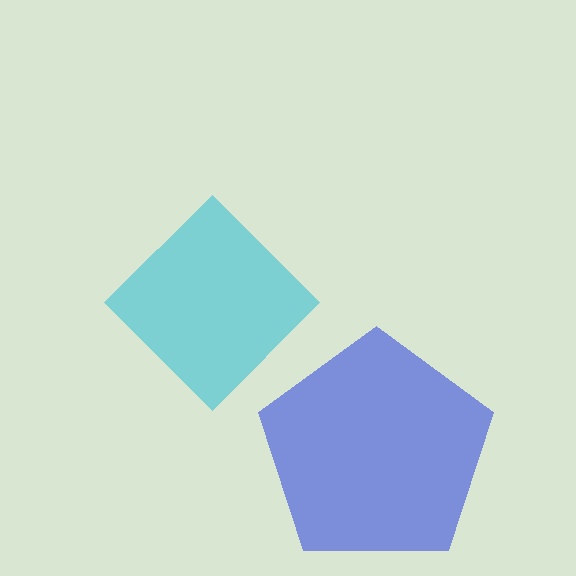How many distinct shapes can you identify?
There are 2 distinct shapes: a cyan diamond, a blue pentagon.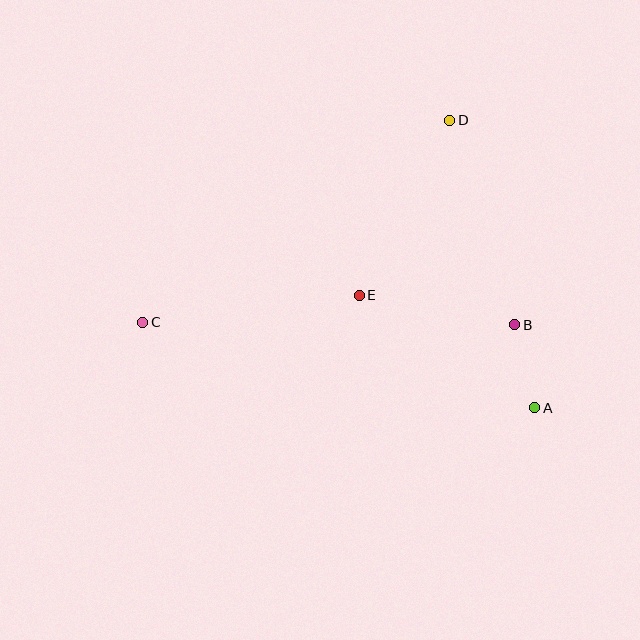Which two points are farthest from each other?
Points A and C are farthest from each other.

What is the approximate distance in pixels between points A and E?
The distance between A and E is approximately 209 pixels.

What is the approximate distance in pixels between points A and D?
The distance between A and D is approximately 300 pixels.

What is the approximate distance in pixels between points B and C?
The distance between B and C is approximately 372 pixels.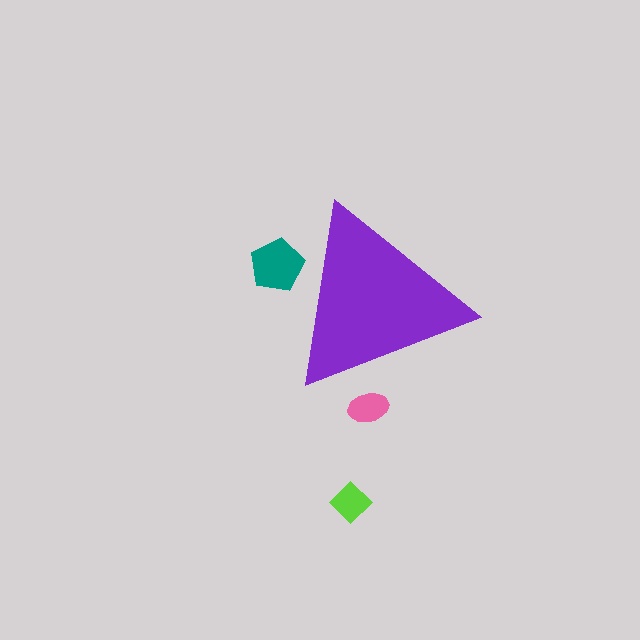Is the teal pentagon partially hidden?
Yes, the teal pentagon is partially hidden behind the purple triangle.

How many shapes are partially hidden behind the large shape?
2 shapes are partially hidden.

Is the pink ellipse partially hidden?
Yes, the pink ellipse is partially hidden behind the purple triangle.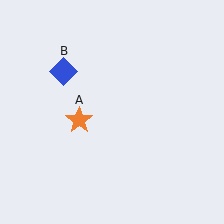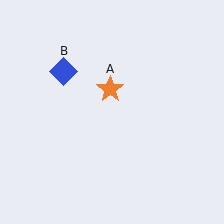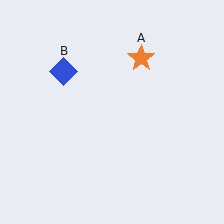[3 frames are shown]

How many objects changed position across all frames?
1 object changed position: orange star (object A).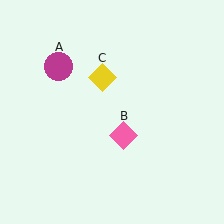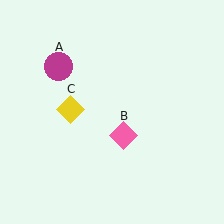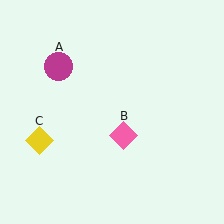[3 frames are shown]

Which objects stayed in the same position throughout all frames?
Magenta circle (object A) and pink diamond (object B) remained stationary.